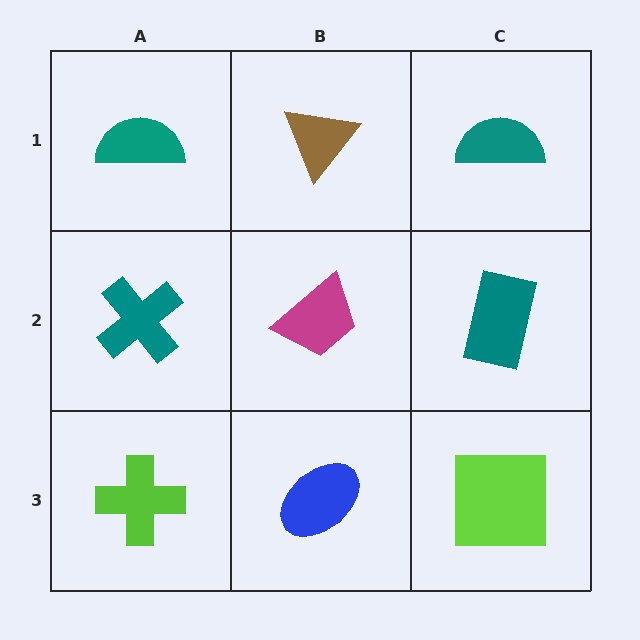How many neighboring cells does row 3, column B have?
3.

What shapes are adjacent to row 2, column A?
A teal semicircle (row 1, column A), a lime cross (row 3, column A), a magenta trapezoid (row 2, column B).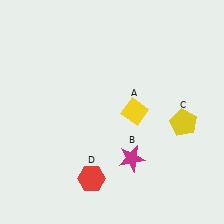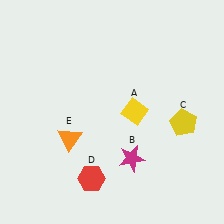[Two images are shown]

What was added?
An orange triangle (E) was added in Image 2.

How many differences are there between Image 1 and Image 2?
There is 1 difference between the two images.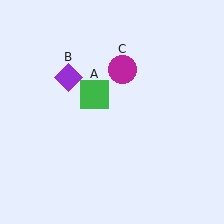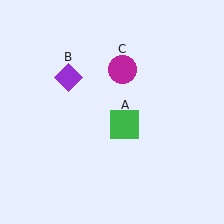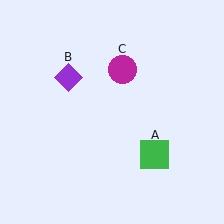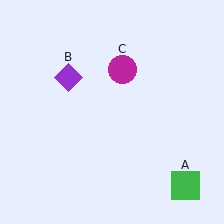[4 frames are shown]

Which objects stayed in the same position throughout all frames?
Purple diamond (object B) and magenta circle (object C) remained stationary.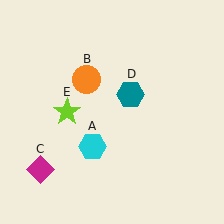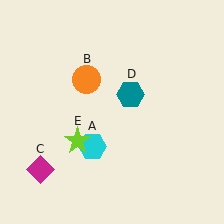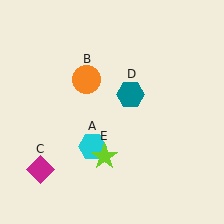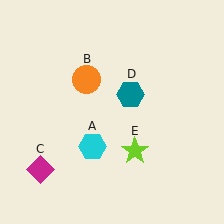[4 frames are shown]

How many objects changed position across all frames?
1 object changed position: lime star (object E).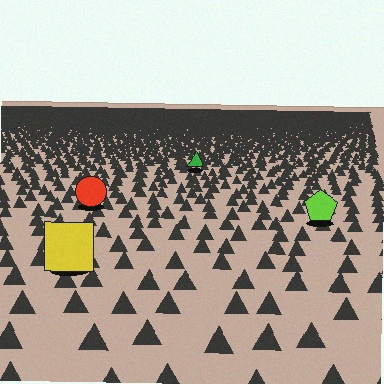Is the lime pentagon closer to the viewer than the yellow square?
No. The yellow square is closer — you can tell from the texture gradient: the ground texture is coarser near it.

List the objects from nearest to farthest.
From nearest to farthest: the yellow square, the lime pentagon, the red circle, the green triangle.